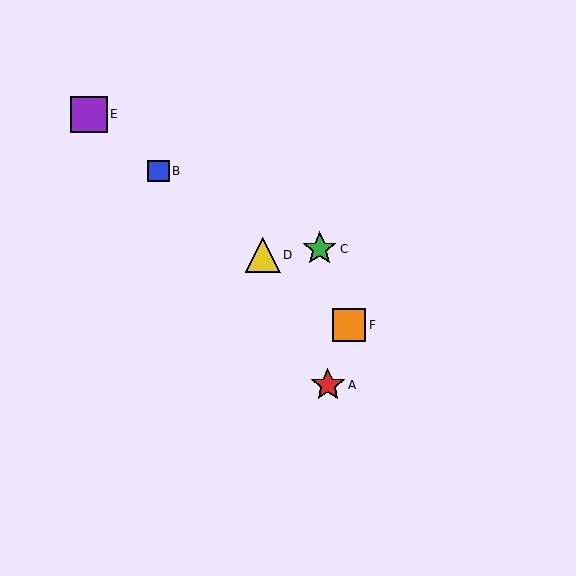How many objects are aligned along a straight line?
4 objects (B, D, E, F) are aligned along a straight line.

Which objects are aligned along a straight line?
Objects B, D, E, F are aligned along a straight line.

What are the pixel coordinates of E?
Object E is at (89, 114).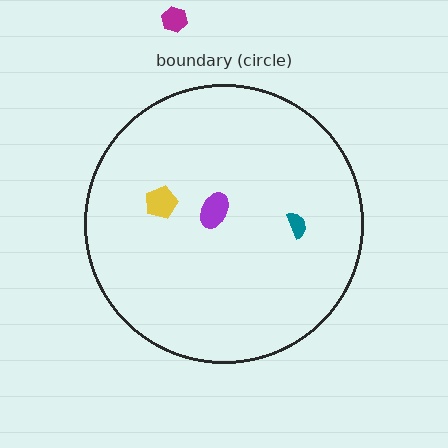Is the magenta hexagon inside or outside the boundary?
Outside.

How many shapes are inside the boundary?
3 inside, 1 outside.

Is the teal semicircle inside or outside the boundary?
Inside.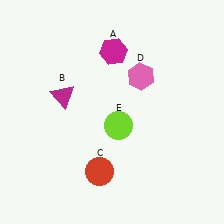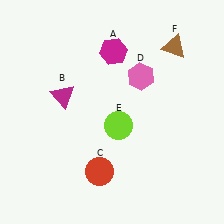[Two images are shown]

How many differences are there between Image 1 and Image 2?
There is 1 difference between the two images.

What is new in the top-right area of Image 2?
A brown triangle (F) was added in the top-right area of Image 2.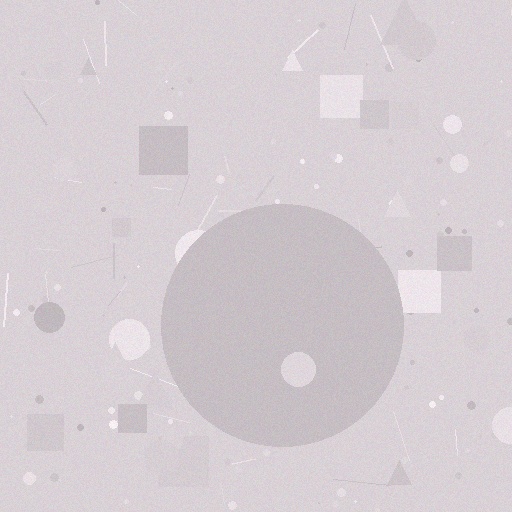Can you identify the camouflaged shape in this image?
The camouflaged shape is a circle.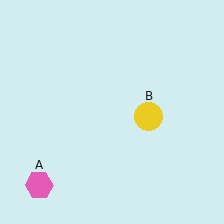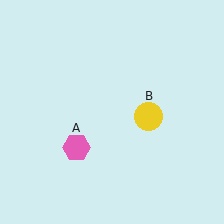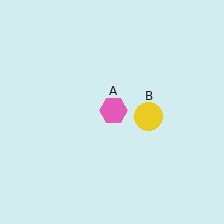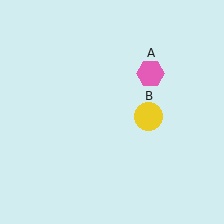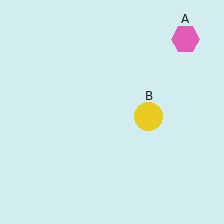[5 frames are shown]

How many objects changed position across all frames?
1 object changed position: pink hexagon (object A).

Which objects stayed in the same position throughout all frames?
Yellow circle (object B) remained stationary.